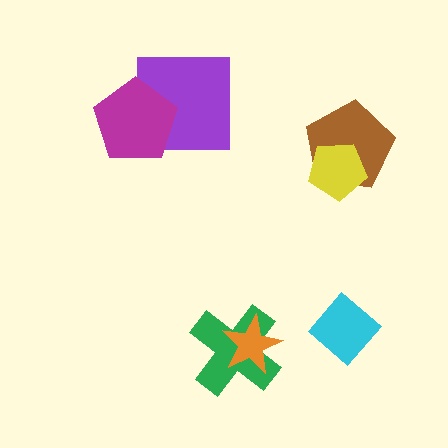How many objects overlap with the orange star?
1 object overlaps with the orange star.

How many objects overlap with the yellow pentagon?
1 object overlaps with the yellow pentagon.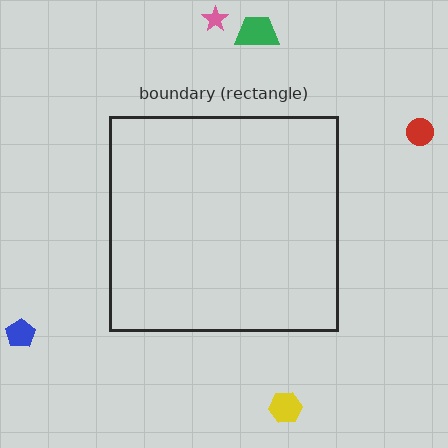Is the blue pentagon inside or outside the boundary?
Outside.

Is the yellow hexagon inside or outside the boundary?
Outside.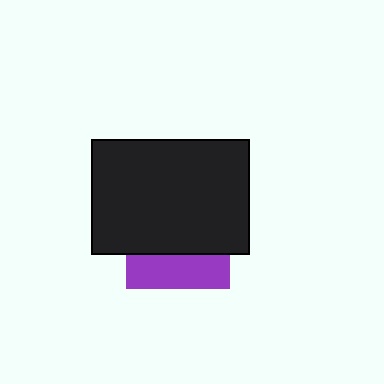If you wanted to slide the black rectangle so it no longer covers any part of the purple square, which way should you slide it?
Slide it up — that is the most direct way to separate the two shapes.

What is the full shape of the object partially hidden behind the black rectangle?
The partially hidden object is a purple square.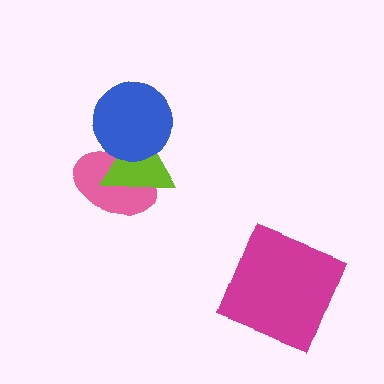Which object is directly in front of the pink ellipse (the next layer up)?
The lime triangle is directly in front of the pink ellipse.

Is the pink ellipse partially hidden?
Yes, it is partially covered by another shape.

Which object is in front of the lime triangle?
The blue circle is in front of the lime triangle.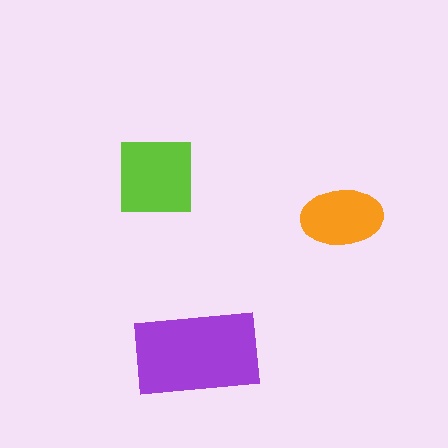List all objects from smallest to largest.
The orange ellipse, the lime square, the purple rectangle.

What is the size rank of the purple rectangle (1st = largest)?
1st.